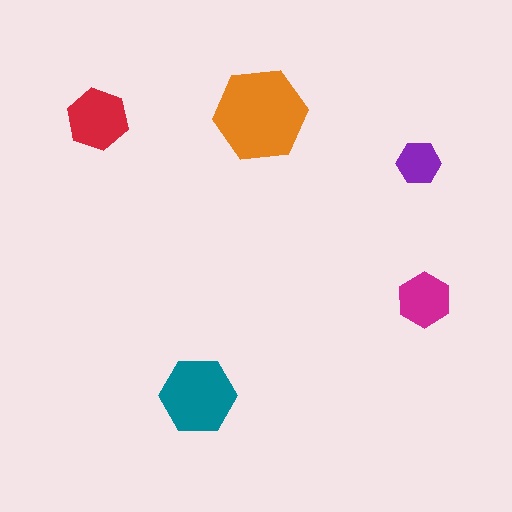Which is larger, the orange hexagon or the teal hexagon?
The orange one.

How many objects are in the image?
There are 5 objects in the image.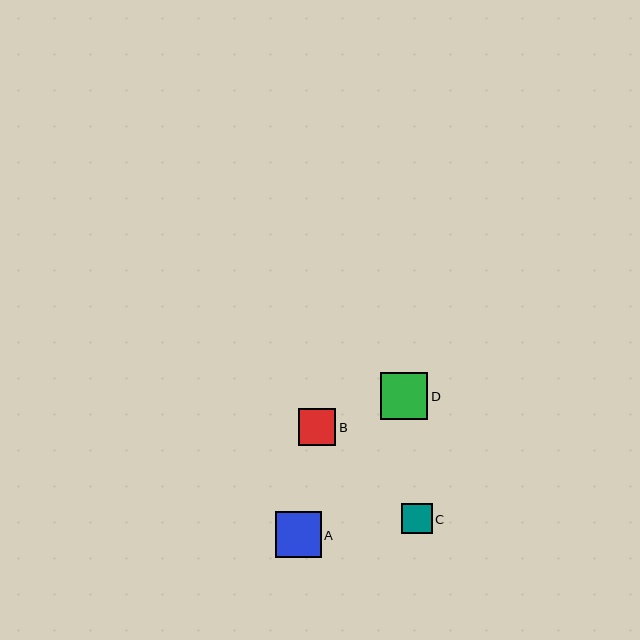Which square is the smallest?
Square C is the smallest with a size of approximately 31 pixels.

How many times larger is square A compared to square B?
Square A is approximately 1.2 times the size of square B.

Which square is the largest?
Square D is the largest with a size of approximately 47 pixels.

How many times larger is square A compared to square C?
Square A is approximately 1.5 times the size of square C.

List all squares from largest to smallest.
From largest to smallest: D, A, B, C.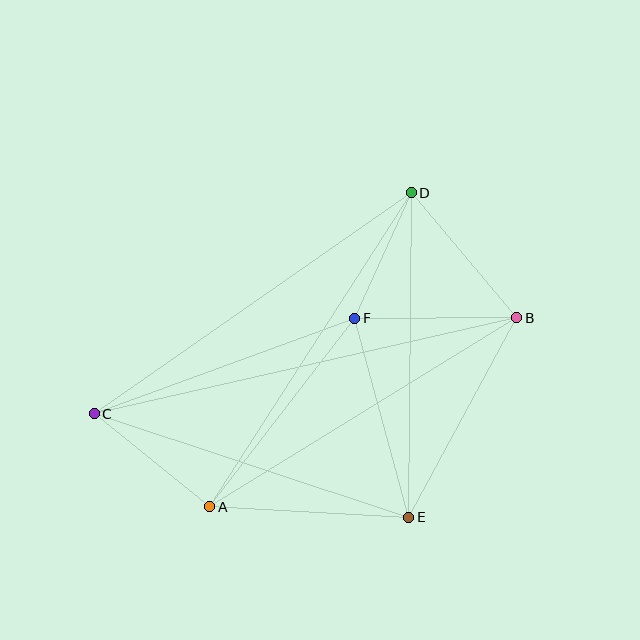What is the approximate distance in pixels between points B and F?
The distance between B and F is approximately 162 pixels.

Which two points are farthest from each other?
Points B and C are farthest from each other.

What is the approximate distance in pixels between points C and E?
The distance between C and E is approximately 331 pixels.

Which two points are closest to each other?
Points D and F are closest to each other.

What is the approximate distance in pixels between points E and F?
The distance between E and F is approximately 206 pixels.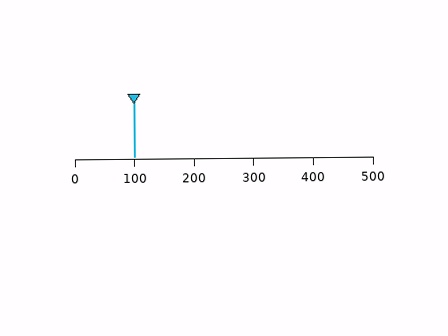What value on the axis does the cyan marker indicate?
The marker indicates approximately 100.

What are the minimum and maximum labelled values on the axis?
The axis runs from 0 to 500.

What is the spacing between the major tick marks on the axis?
The major ticks are spaced 100 apart.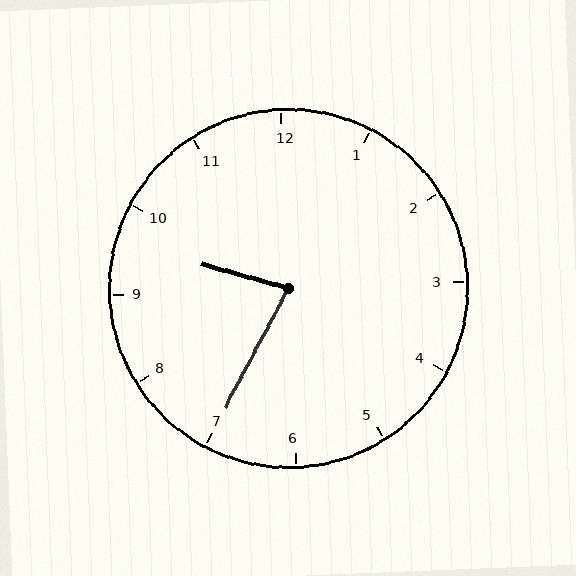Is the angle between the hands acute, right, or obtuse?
It is acute.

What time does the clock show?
9:35.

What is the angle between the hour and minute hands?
Approximately 78 degrees.